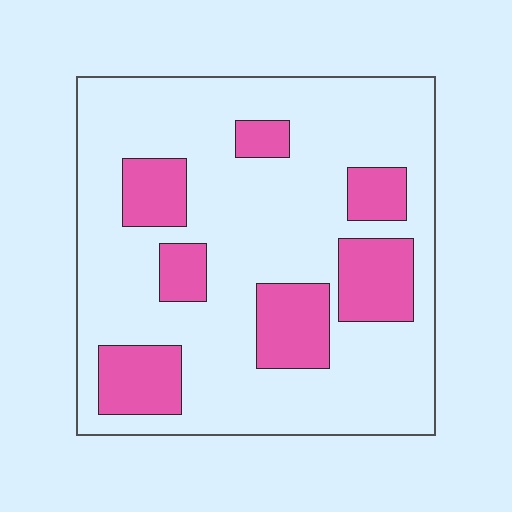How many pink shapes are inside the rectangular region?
7.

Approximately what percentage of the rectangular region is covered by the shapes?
Approximately 25%.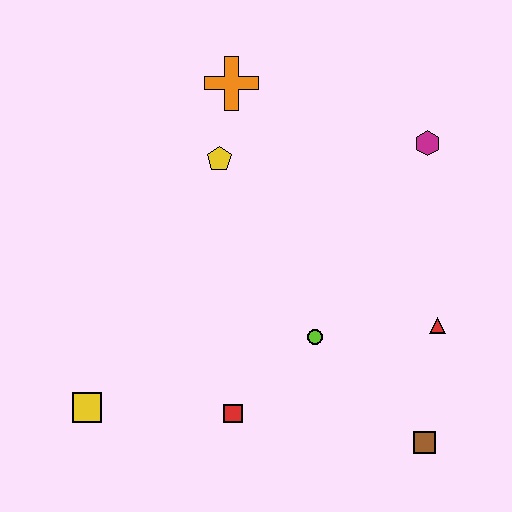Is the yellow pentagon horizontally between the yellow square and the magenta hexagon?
Yes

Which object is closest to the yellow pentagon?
The orange cross is closest to the yellow pentagon.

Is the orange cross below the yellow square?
No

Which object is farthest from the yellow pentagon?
The brown square is farthest from the yellow pentagon.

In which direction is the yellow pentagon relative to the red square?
The yellow pentagon is above the red square.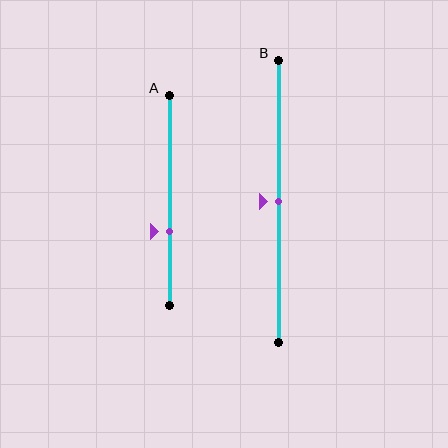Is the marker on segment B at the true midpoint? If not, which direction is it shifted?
Yes, the marker on segment B is at the true midpoint.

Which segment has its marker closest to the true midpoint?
Segment B has its marker closest to the true midpoint.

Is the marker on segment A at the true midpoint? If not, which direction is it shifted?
No, the marker on segment A is shifted downward by about 15% of the segment length.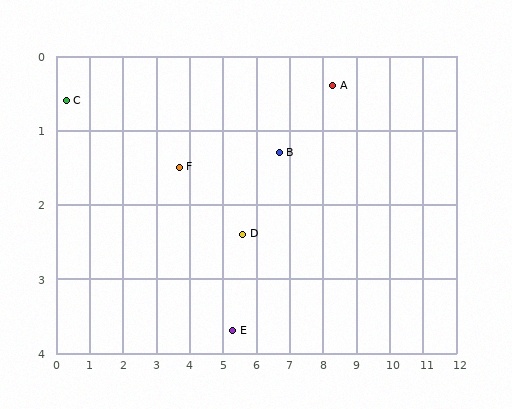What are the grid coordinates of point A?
Point A is at approximately (8.3, 0.4).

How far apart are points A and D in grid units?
Points A and D are about 3.4 grid units apart.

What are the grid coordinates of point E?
Point E is at approximately (5.3, 3.7).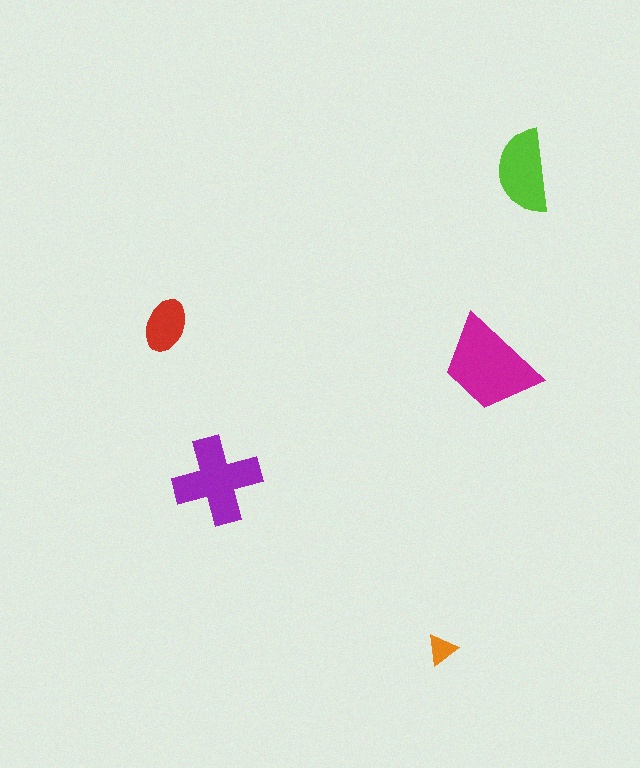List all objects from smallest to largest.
The orange triangle, the red ellipse, the lime semicircle, the purple cross, the magenta trapezoid.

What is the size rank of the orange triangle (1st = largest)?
5th.